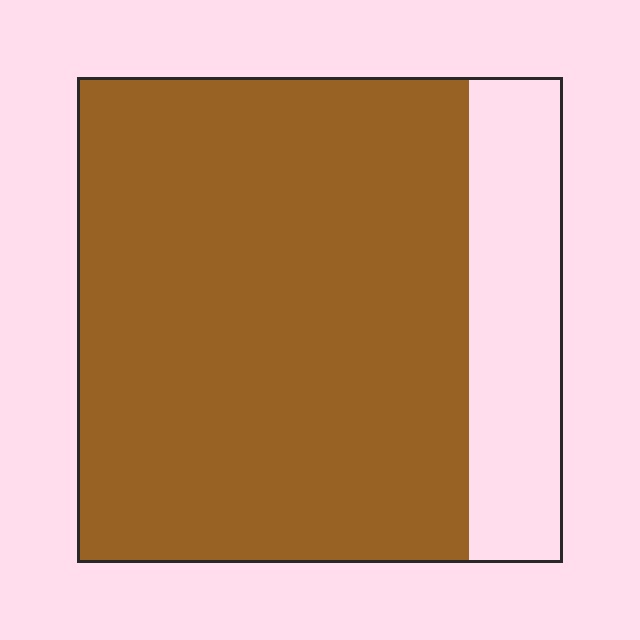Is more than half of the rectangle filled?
Yes.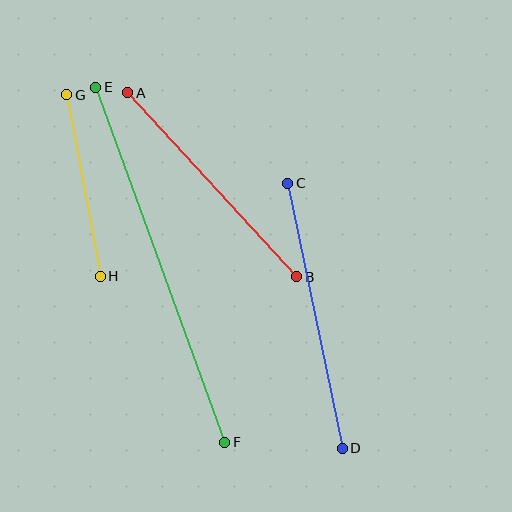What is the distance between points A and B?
The distance is approximately 250 pixels.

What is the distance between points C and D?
The distance is approximately 270 pixels.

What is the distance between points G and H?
The distance is approximately 185 pixels.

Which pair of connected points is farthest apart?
Points E and F are farthest apart.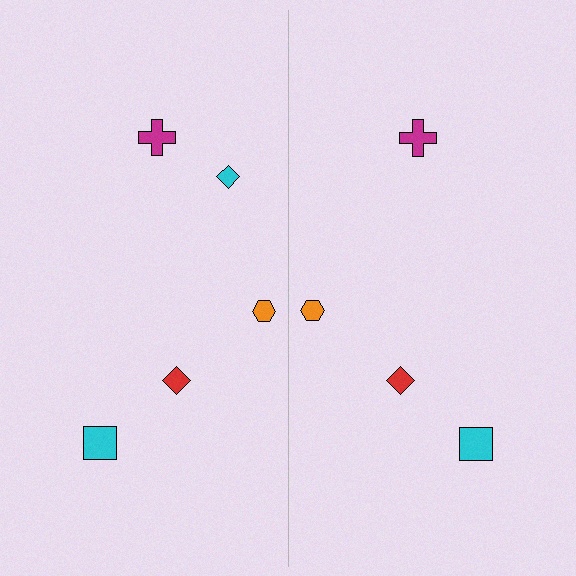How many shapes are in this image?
There are 9 shapes in this image.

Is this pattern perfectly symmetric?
No, the pattern is not perfectly symmetric. A cyan diamond is missing from the right side.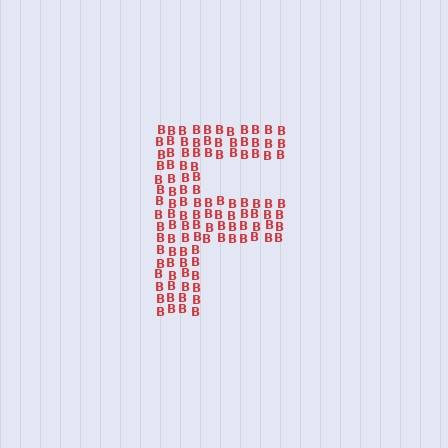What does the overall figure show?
The overall figure shows the letter F.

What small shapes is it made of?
It is made of small letter B's.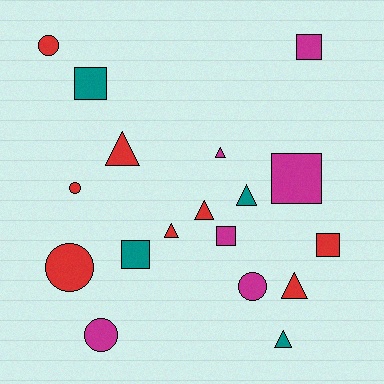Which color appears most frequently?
Red, with 8 objects.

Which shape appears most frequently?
Triangle, with 7 objects.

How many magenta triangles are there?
There is 1 magenta triangle.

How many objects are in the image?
There are 18 objects.